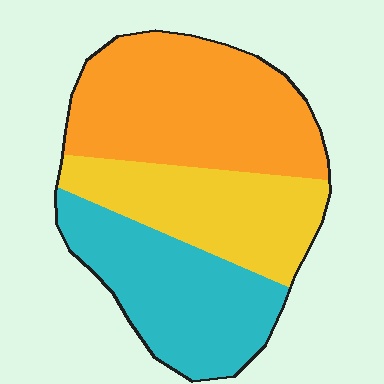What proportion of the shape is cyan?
Cyan takes up about one third (1/3) of the shape.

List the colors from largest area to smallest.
From largest to smallest: orange, cyan, yellow.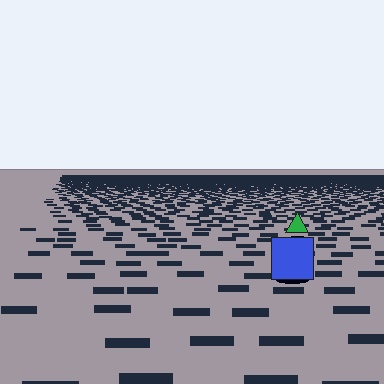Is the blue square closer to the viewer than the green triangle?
Yes. The blue square is closer — you can tell from the texture gradient: the ground texture is coarser near it.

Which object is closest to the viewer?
The blue square is closest. The texture marks near it are larger and more spread out.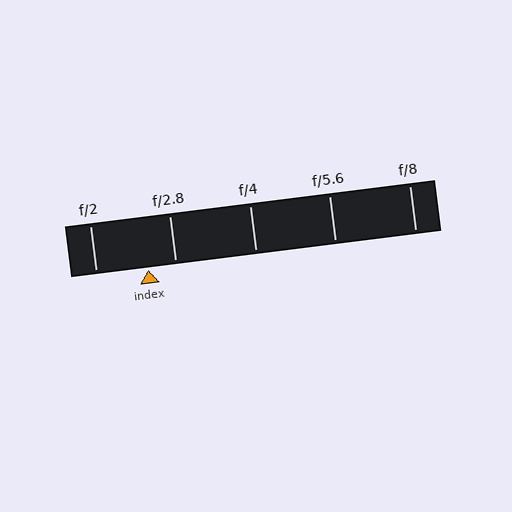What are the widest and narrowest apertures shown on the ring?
The widest aperture shown is f/2 and the narrowest is f/8.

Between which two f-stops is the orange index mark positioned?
The index mark is between f/2 and f/2.8.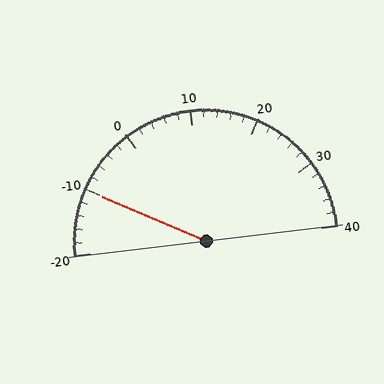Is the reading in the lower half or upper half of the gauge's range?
The reading is in the lower half of the range (-20 to 40).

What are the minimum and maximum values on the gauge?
The gauge ranges from -20 to 40.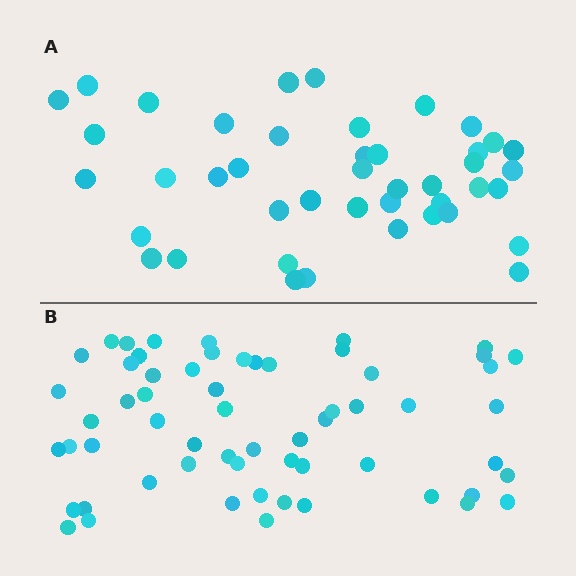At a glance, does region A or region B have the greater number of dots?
Region B (the bottom region) has more dots.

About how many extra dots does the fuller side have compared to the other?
Region B has approximately 15 more dots than region A.